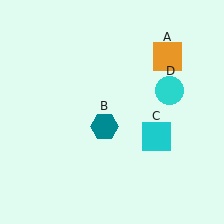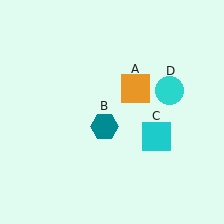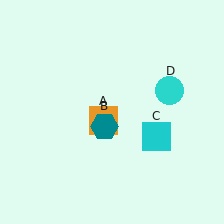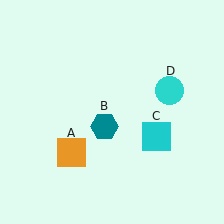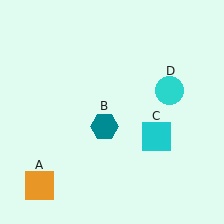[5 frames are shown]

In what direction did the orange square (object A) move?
The orange square (object A) moved down and to the left.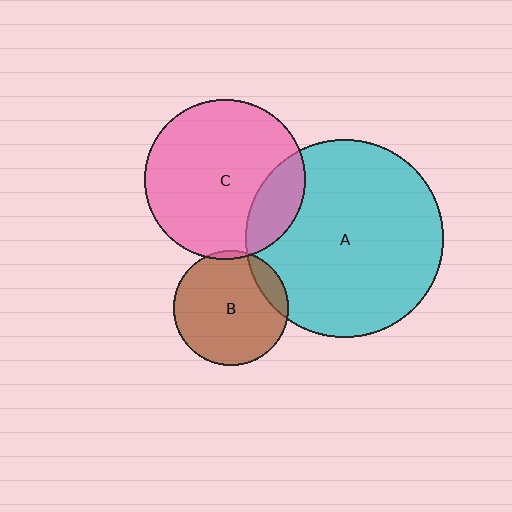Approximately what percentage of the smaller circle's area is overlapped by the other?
Approximately 5%.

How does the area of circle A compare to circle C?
Approximately 1.5 times.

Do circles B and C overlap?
Yes.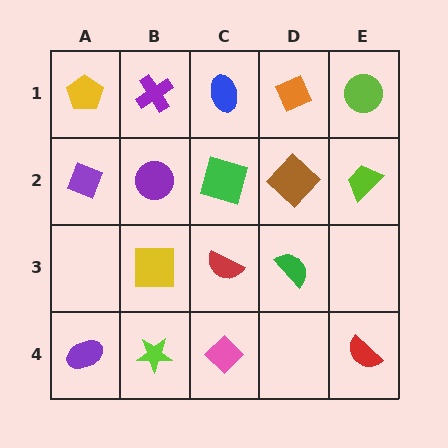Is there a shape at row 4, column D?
No, that cell is empty.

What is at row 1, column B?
A purple cross.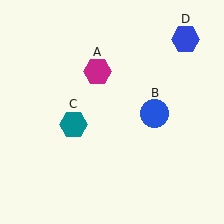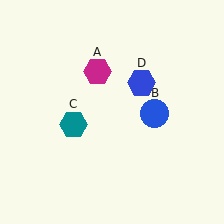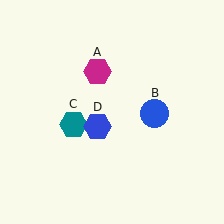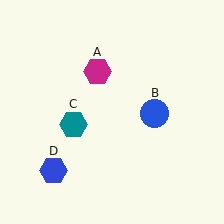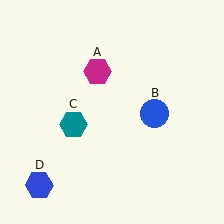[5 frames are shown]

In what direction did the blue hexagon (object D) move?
The blue hexagon (object D) moved down and to the left.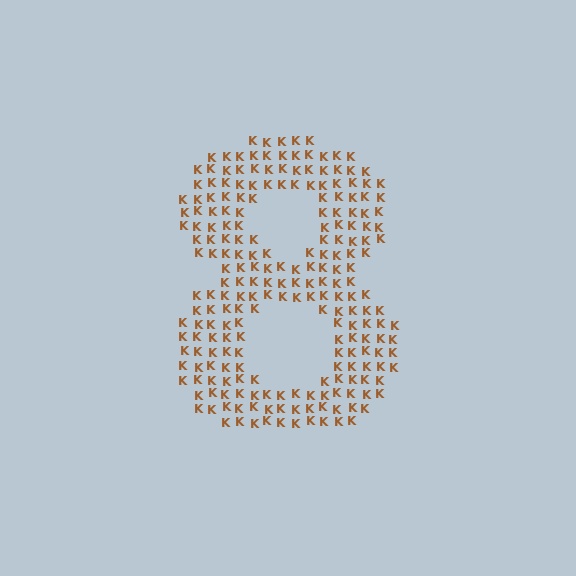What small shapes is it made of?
It is made of small letter K's.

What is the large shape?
The large shape is the digit 8.